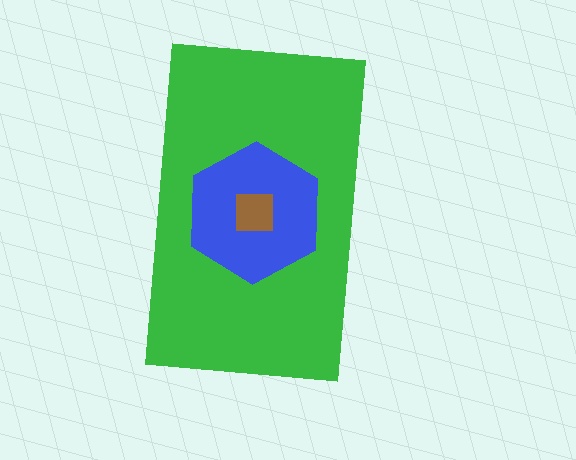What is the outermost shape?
The green rectangle.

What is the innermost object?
The brown square.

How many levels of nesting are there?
3.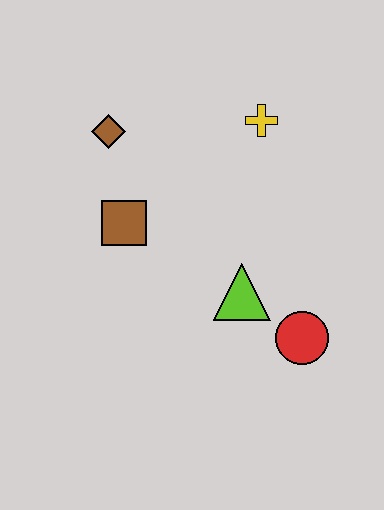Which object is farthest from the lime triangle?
The brown diamond is farthest from the lime triangle.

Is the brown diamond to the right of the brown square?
No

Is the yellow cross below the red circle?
No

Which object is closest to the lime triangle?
The red circle is closest to the lime triangle.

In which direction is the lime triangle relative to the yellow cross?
The lime triangle is below the yellow cross.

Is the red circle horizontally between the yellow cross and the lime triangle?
No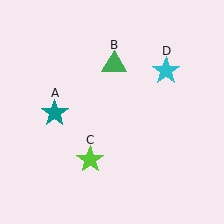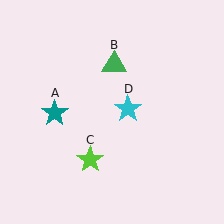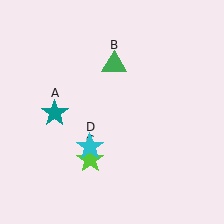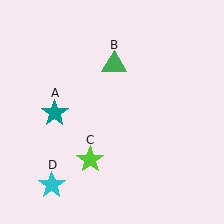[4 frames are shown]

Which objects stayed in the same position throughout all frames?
Teal star (object A) and green triangle (object B) and lime star (object C) remained stationary.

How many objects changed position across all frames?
1 object changed position: cyan star (object D).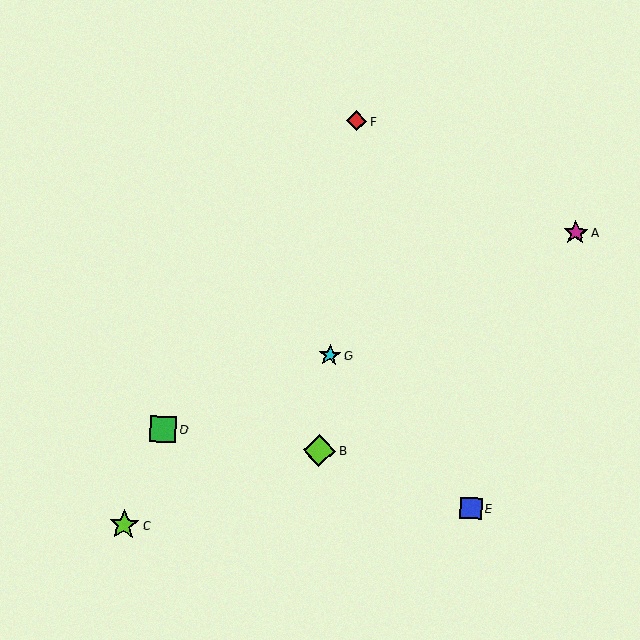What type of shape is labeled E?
Shape E is a blue square.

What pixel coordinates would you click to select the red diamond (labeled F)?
Click at (357, 121) to select the red diamond F.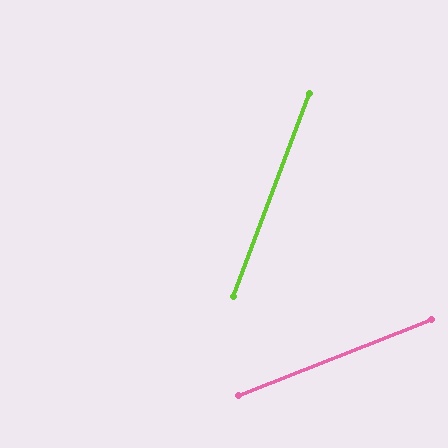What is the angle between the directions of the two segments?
Approximately 48 degrees.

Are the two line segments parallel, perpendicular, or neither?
Neither parallel nor perpendicular — they differ by about 48°.